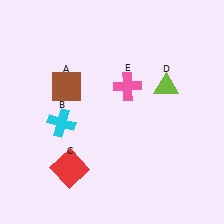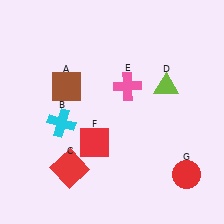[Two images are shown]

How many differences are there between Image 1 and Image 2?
There are 2 differences between the two images.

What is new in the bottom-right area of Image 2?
A red circle (G) was added in the bottom-right area of Image 2.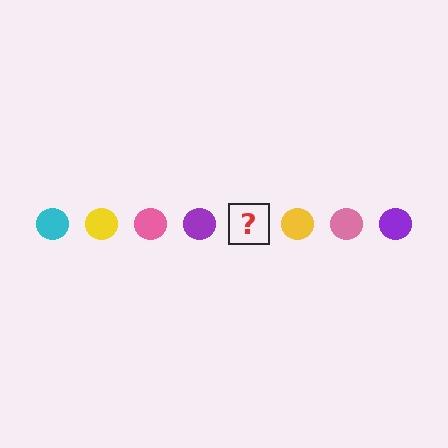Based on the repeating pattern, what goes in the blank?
The blank should be a cyan circle.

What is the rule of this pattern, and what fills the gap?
The rule is that the pattern cycles through cyan, yellow, pink, purple circles. The gap should be filled with a cyan circle.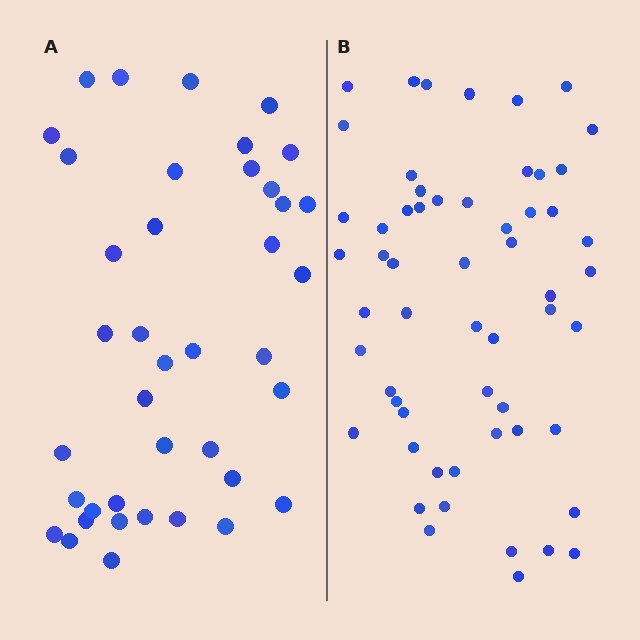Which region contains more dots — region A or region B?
Region B (the right region) has more dots.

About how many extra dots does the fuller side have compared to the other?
Region B has approximately 15 more dots than region A.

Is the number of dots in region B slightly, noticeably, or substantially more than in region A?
Region B has noticeably more, but not dramatically so. The ratio is roughly 1.4 to 1.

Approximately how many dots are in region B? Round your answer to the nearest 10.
About 60 dots. (The exact count is 57, which rounds to 60.)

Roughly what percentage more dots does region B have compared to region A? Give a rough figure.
About 40% more.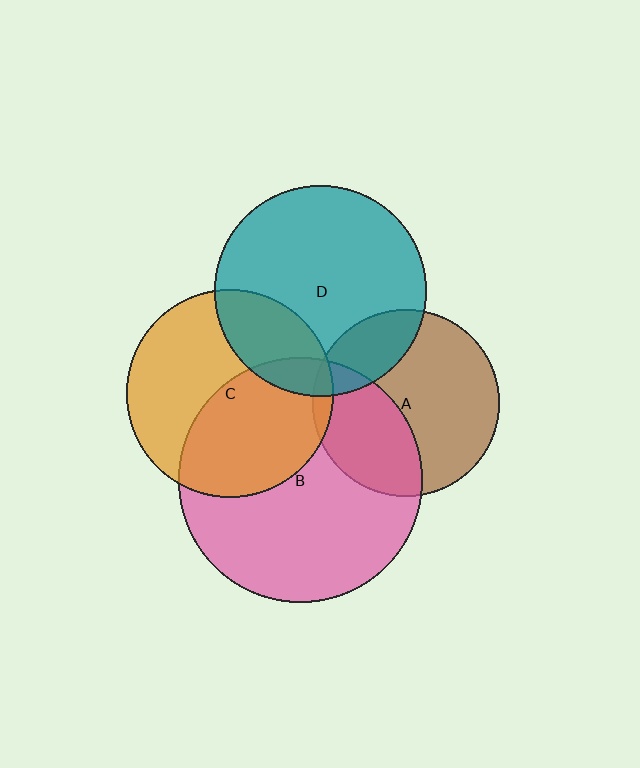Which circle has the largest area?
Circle B (pink).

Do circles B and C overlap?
Yes.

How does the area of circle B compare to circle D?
Approximately 1.3 times.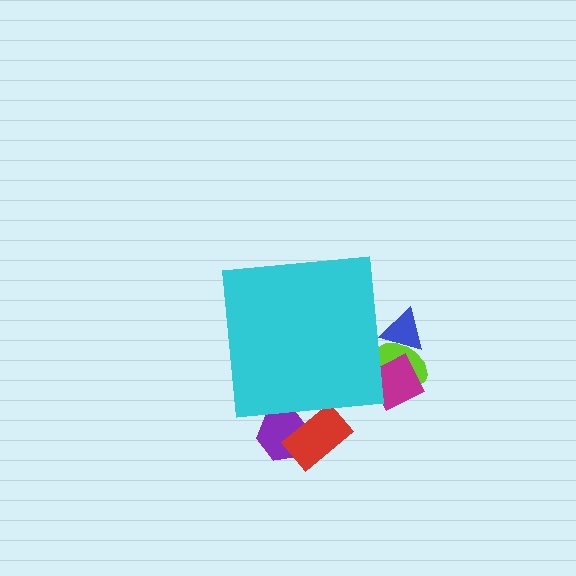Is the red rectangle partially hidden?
Yes, the red rectangle is partially hidden behind the cyan square.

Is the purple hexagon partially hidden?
Yes, the purple hexagon is partially hidden behind the cyan square.